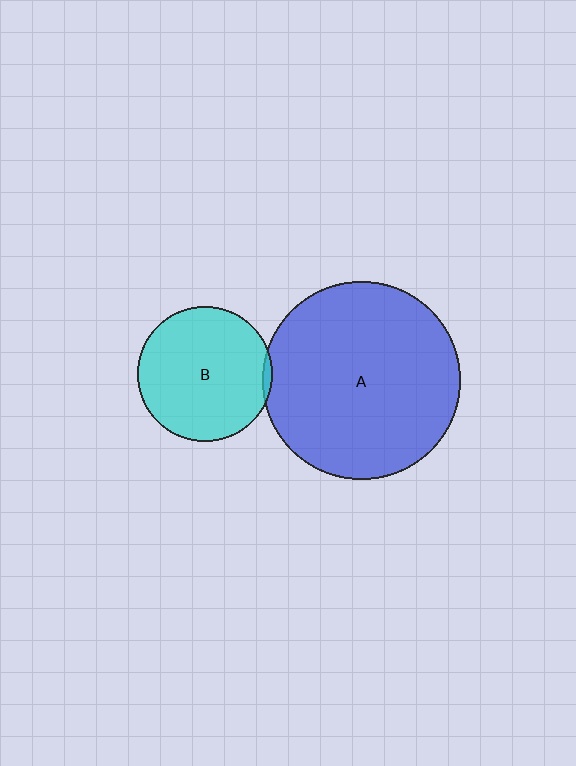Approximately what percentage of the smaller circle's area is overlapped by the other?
Approximately 5%.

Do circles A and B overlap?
Yes.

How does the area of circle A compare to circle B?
Approximately 2.1 times.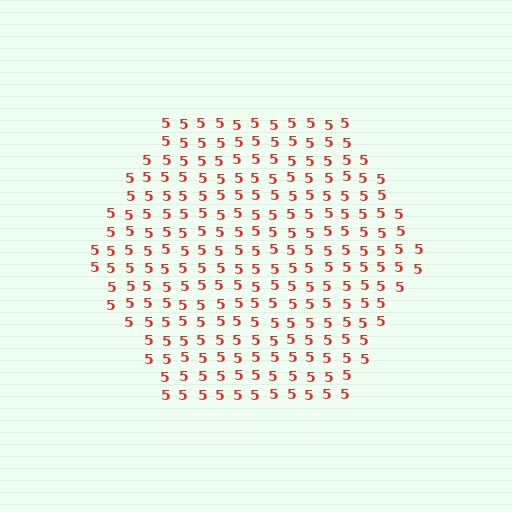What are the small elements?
The small elements are digit 5's.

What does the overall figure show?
The overall figure shows a hexagon.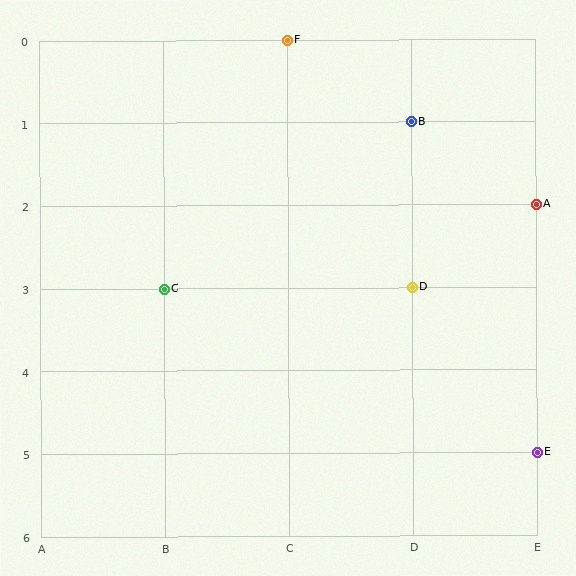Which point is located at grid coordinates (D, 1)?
Point B is at (D, 1).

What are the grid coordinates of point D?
Point D is at grid coordinates (D, 3).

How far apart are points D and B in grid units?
Points D and B are 2 rows apart.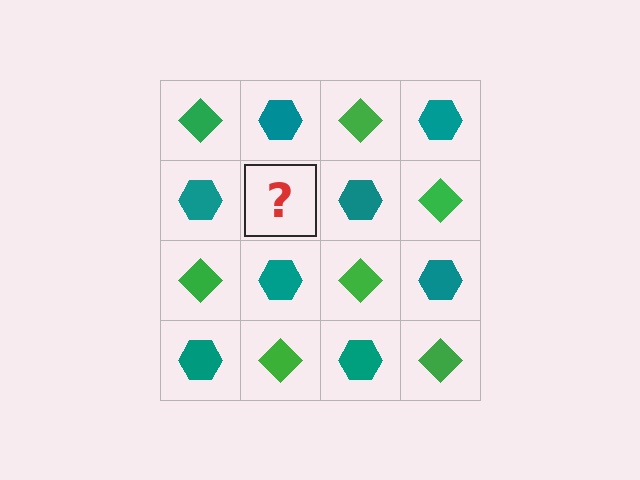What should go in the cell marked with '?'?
The missing cell should contain a green diamond.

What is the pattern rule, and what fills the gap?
The rule is that it alternates green diamond and teal hexagon in a checkerboard pattern. The gap should be filled with a green diamond.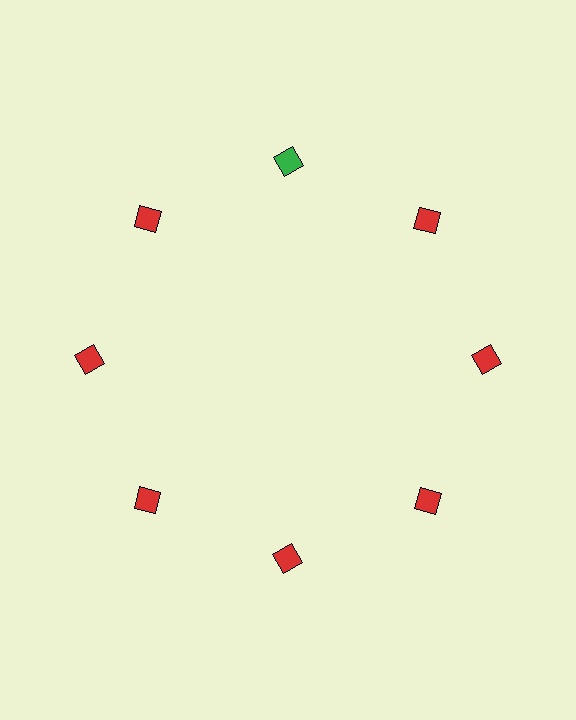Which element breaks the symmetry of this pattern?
The green diamond at roughly the 12 o'clock position breaks the symmetry. All other shapes are red diamonds.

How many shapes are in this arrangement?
There are 8 shapes arranged in a ring pattern.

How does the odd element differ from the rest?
It has a different color: green instead of red.